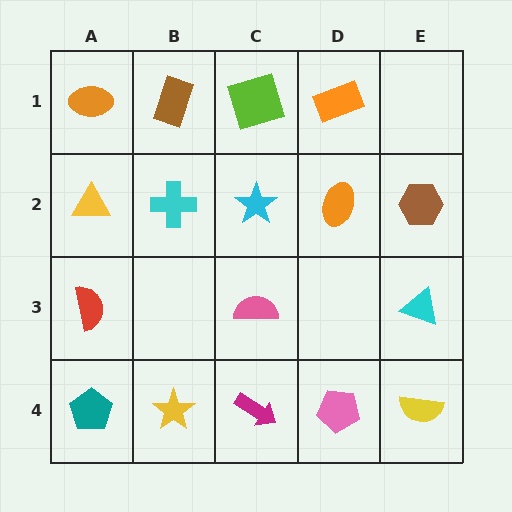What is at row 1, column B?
A brown rectangle.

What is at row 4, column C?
A magenta arrow.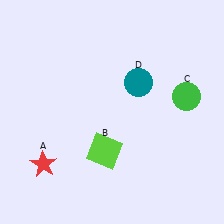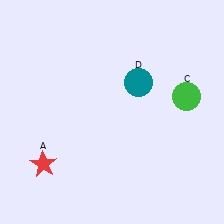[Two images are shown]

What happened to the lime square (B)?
The lime square (B) was removed in Image 2. It was in the bottom-left area of Image 1.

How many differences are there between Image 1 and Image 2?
There is 1 difference between the two images.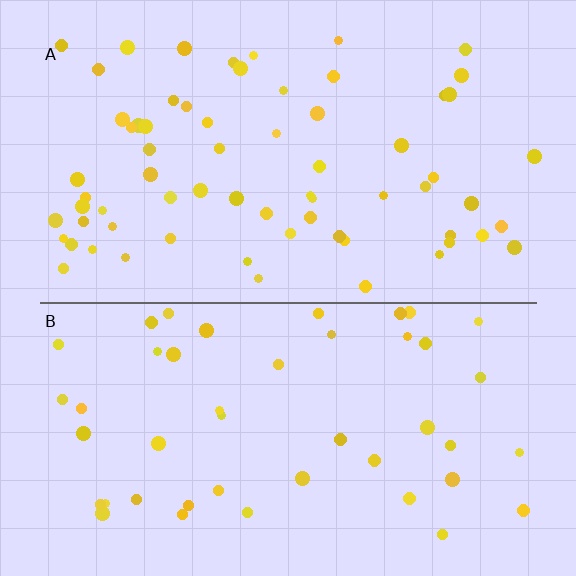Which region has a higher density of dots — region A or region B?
A (the top).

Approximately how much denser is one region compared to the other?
Approximately 1.5× — region A over region B.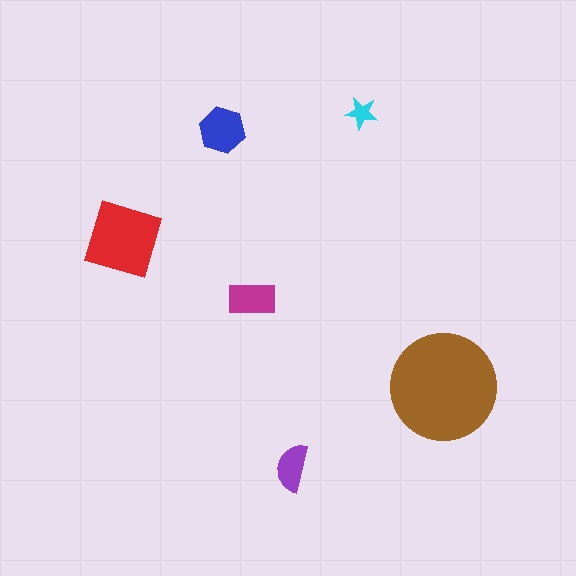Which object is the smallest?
The cyan star.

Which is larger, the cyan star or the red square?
The red square.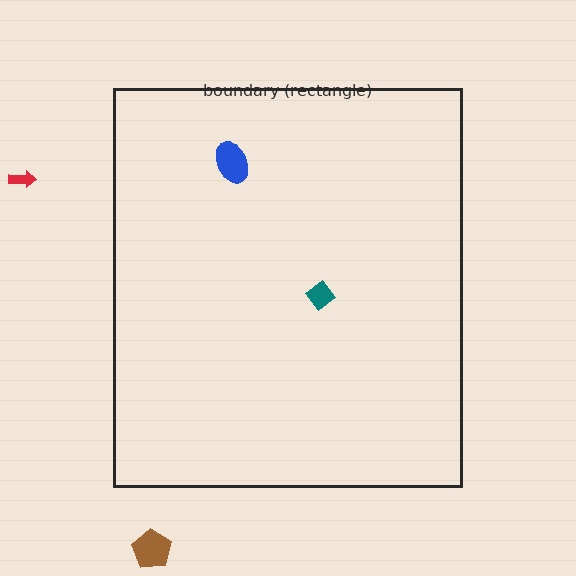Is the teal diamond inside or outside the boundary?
Inside.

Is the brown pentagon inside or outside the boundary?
Outside.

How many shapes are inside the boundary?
2 inside, 2 outside.